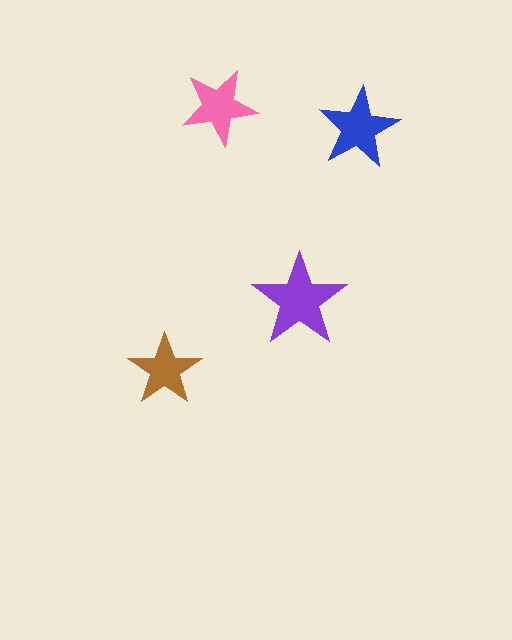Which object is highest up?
The pink star is topmost.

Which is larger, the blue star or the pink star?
The blue one.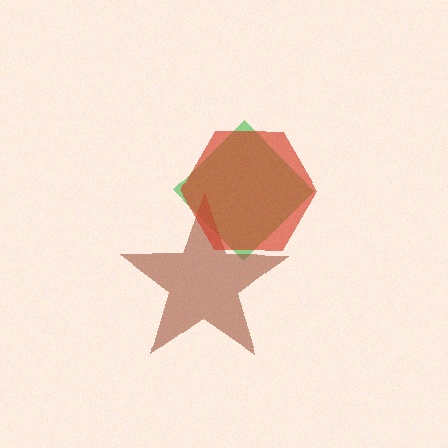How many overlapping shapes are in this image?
There are 3 overlapping shapes in the image.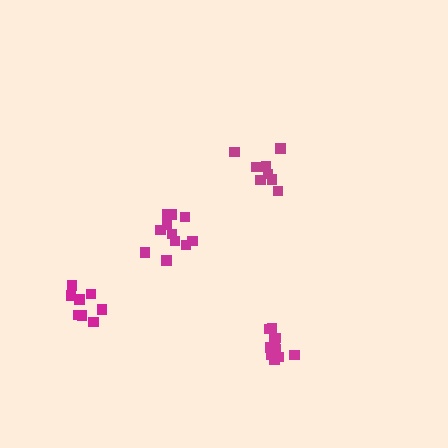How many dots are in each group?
Group 1: 12 dots, Group 2: 8 dots, Group 3: 8 dots, Group 4: 11 dots (39 total).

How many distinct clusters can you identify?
There are 4 distinct clusters.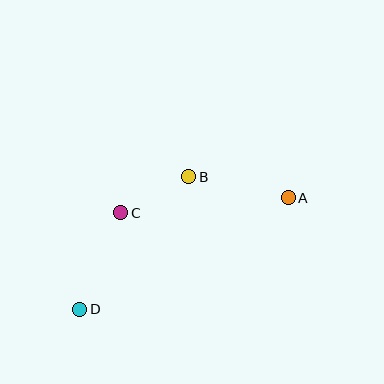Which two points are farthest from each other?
Points A and D are farthest from each other.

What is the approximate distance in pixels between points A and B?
The distance between A and B is approximately 102 pixels.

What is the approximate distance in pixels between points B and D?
The distance between B and D is approximately 171 pixels.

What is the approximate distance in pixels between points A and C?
The distance between A and C is approximately 168 pixels.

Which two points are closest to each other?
Points B and C are closest to each other.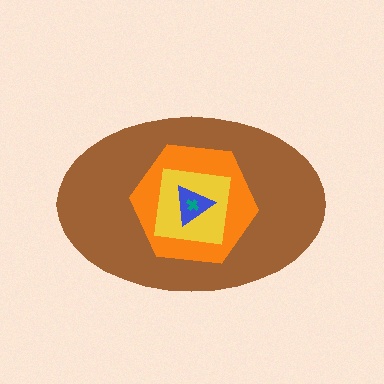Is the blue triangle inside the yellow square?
Yes.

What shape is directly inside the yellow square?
The blue triangle.